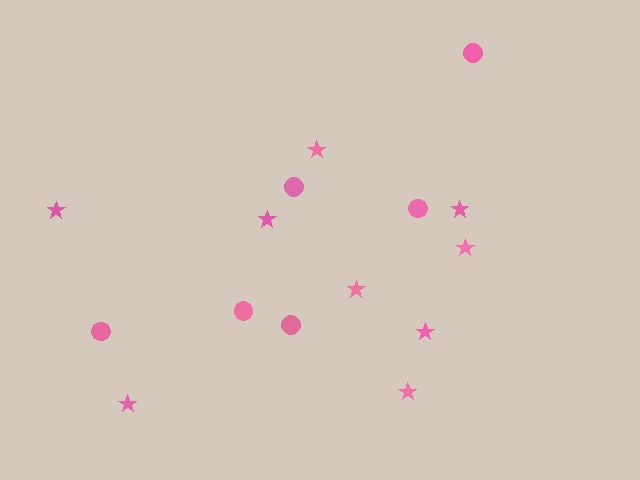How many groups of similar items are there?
There are 2 groups: one group of circles (6) and one group of stars (9).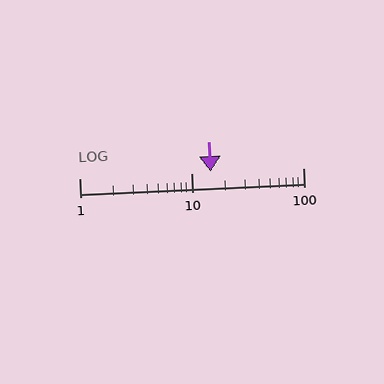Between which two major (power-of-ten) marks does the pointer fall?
The pointer is between 10 and 100.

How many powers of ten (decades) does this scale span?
The scale spans 2 decades, from 1 to 100.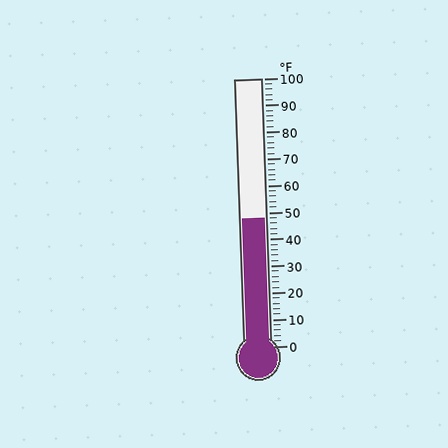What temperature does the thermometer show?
The thermometer shows approximately 48°F.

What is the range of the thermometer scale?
The thermometer scale ranges from 0°F to 100°F.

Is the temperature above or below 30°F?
The temperature is above 30°F.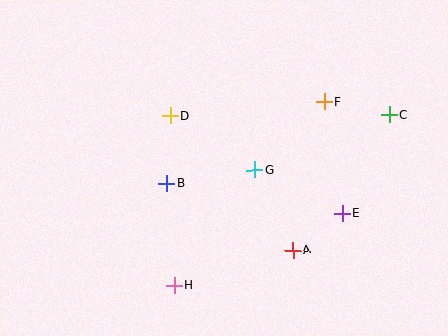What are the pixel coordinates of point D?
Point D is at (170, 116).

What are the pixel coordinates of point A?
Point A is at (293, 250).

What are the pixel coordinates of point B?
Point B is at (167, 183).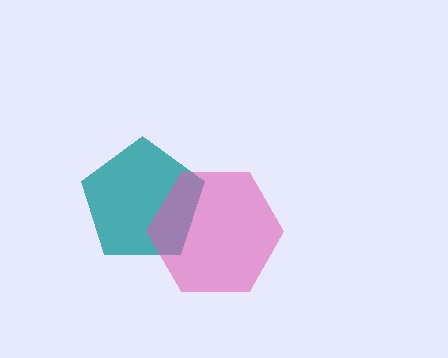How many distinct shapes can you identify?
There are 2 distinct shapes: a teal pentagon, a pink hexagon.